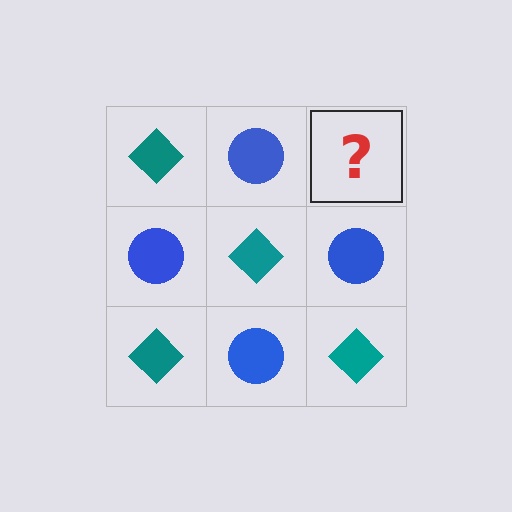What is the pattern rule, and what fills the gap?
The rule is that it alternates teal diamond and blue circle in a checkerboard pattern. The gap should be filled with a teal diamond.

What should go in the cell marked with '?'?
The missing cell should contain a teal diamond.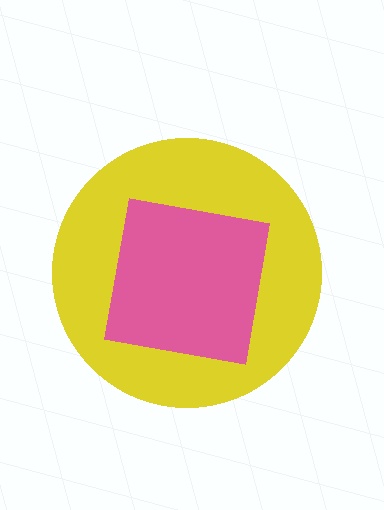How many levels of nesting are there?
2.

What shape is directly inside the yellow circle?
The pink square.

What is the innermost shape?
The pink square.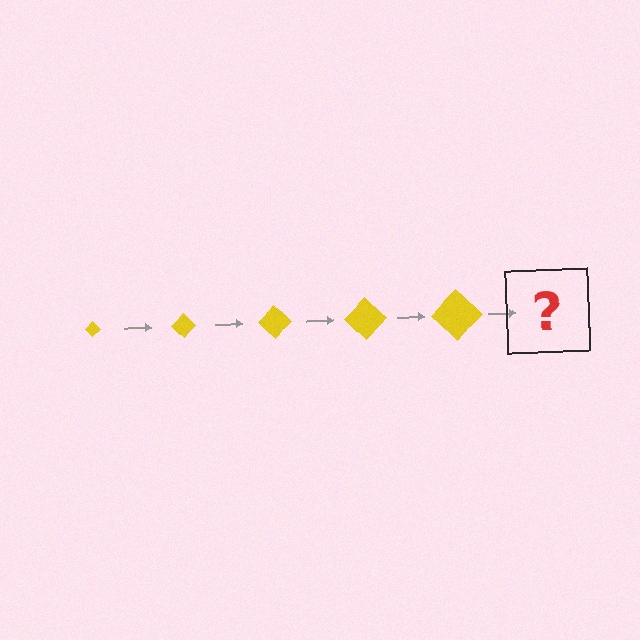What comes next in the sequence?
The next element should be a yellow diamond, larger than the previous one.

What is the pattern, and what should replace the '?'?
The pattern is that the diamond gets progressively larger each step. The '?' should be a yellow diamond, larger than the previous one.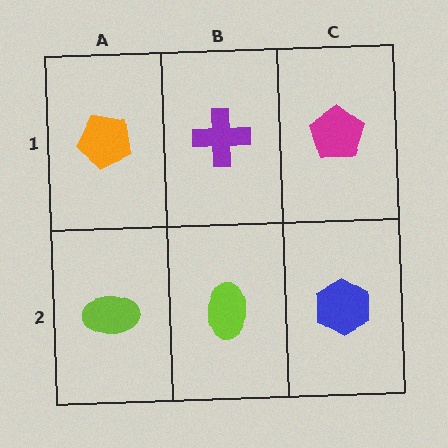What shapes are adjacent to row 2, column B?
A purple cross (row 1, column B), a lime ellipse (row 2, column A), a blue hexagon (row 2, column C).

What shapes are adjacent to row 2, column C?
A magenta pentagon (row 1, column C), a lime ellipse (row 2, column B).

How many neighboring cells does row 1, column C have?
2.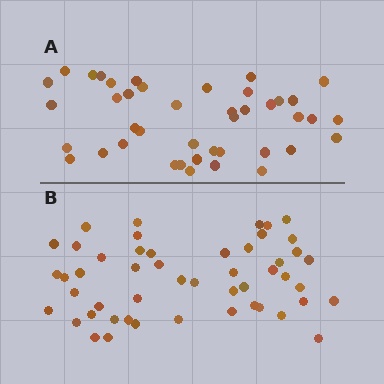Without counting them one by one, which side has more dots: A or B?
Region B (the bottom region) has more dots.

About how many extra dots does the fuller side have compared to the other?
Region B has roughly 8 or so more dots than region A.